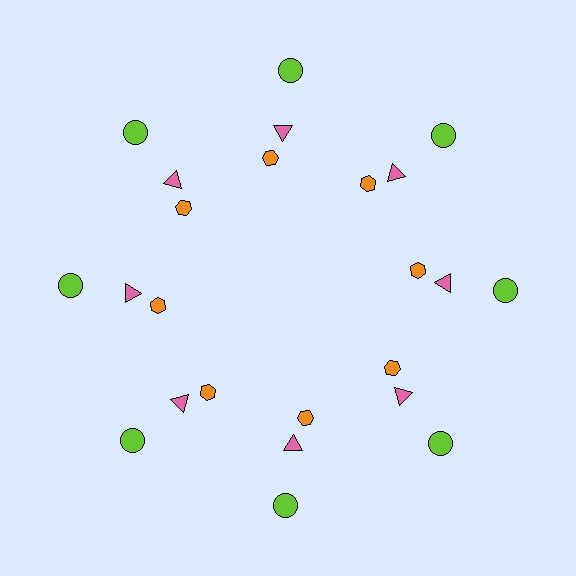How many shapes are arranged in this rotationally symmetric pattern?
There are 24 shapes, arranged in 8 groups of 3.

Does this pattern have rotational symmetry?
Yes, this pattern has 8-fold rotational symmetry. It looks the same after rotating 45 degrees around the center.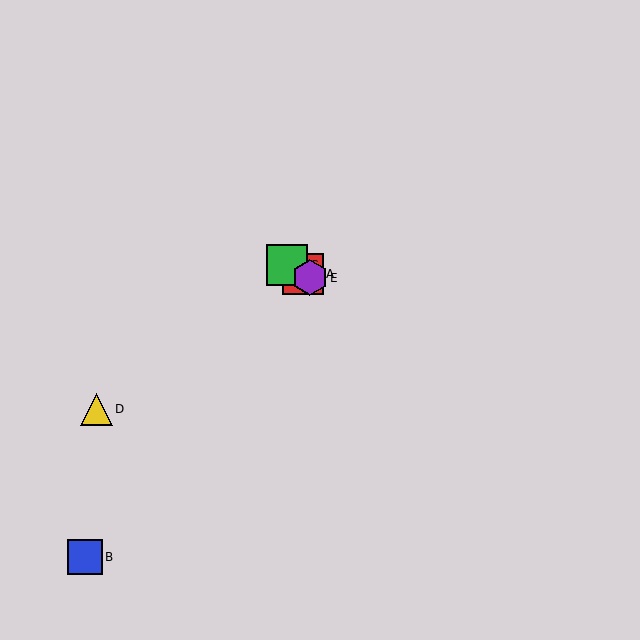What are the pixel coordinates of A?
Object A is at (303, 274).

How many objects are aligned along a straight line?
3 objects (A, C, E) are aligned along a straight line.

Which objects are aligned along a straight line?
Objects A, C, E are aligned along a straight line.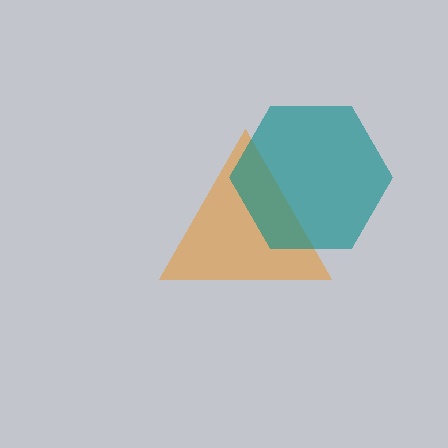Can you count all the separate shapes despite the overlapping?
Yes, there are 2 separate shapes.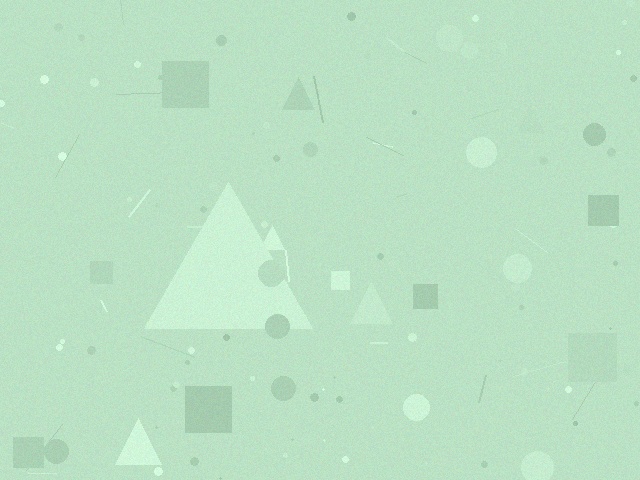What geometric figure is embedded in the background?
A triangle is embedded in the background.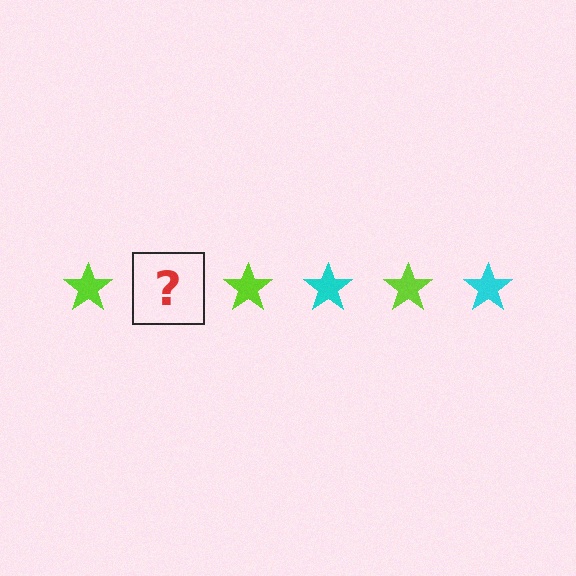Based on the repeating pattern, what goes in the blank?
The blank should be a cyan star.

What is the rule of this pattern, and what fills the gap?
The rule is that the pattern cycles through lime, cyan stars. The gap should be filled with a cyan star.